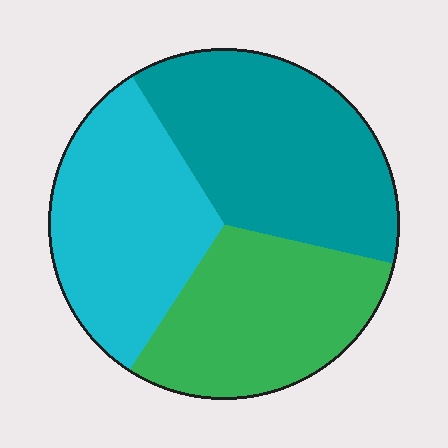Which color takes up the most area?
Teal, at roughly 40%.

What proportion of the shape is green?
Green takes up between a sixth and a third of the shape.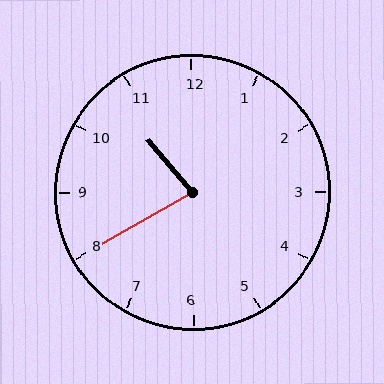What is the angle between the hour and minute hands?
Approximately 80 degrees.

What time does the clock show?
10:40.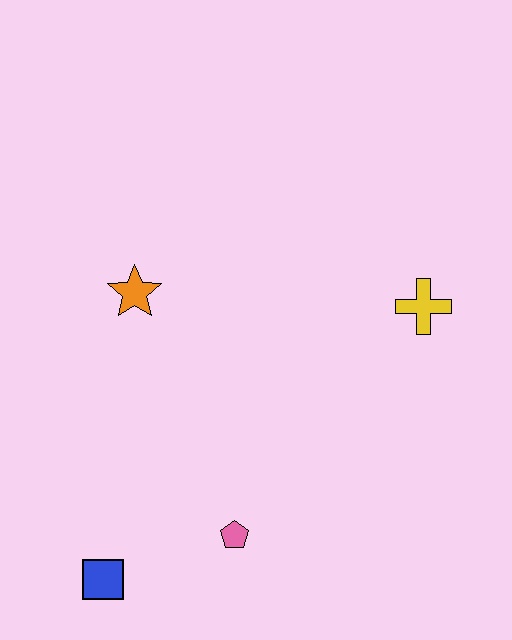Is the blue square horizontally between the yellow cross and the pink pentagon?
No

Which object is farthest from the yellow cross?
The blue square is farthest from the yellow cross.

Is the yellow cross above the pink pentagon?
Yes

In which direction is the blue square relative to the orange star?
The blue square is below the orange star.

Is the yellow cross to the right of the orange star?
Yes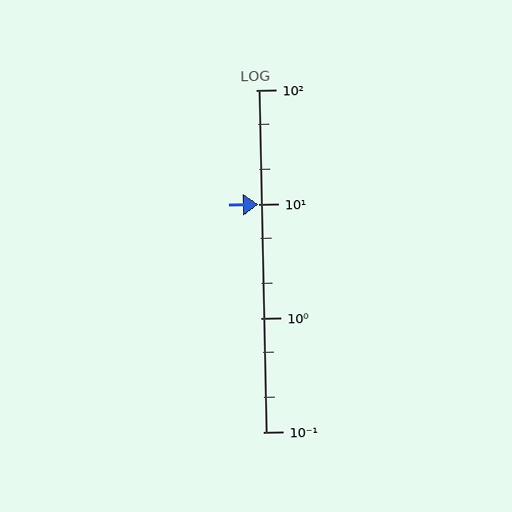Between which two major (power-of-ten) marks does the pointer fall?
The pointer is between 10 and 100.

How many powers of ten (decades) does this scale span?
The scale spans 3 decades, from 0.1 to 100.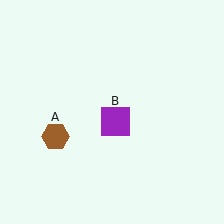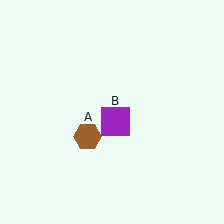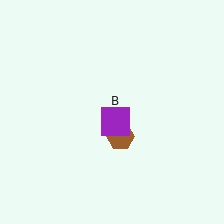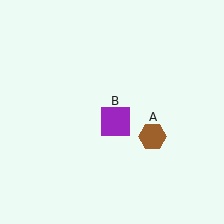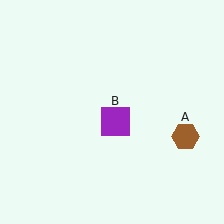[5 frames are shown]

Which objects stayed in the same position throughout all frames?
Purple square (object B) remained stationary.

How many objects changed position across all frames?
1 object changed position: brown hexagon (object A).